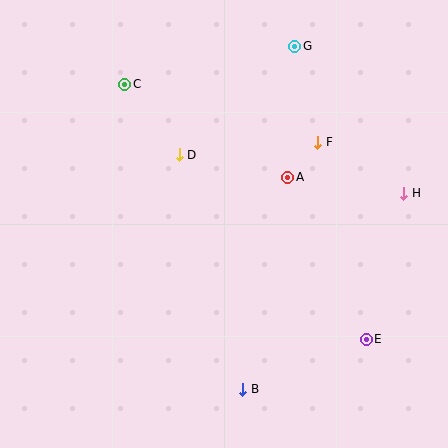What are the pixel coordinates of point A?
Point A is at (287, 177).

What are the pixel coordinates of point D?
Point D is at (179, 155).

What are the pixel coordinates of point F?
Point F is at (318, 142).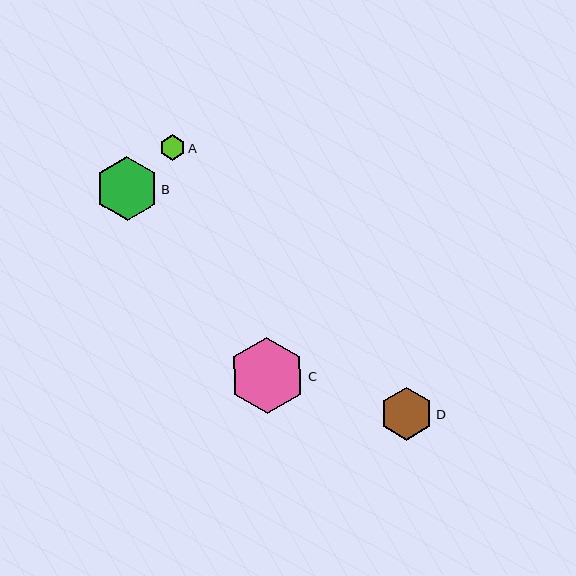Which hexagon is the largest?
Hexagon C is the largest with a size of approximately 76 pixels.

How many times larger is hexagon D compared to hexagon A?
Hexagon D is approximately 2.1 times the size of hexagon A.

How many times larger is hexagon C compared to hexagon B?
Hexagon C is approximately 1.2 times the size of hexagon B.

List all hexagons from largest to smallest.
From largest to smallest: C, B, D, A.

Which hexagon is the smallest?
Hexagon A is the smallest with a size of approximately 26 pixels.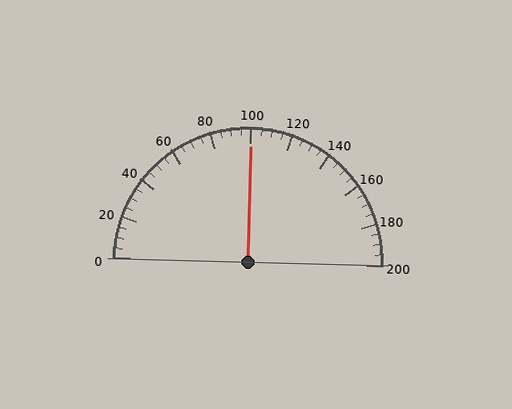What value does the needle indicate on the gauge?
The needle indicates approximately 100.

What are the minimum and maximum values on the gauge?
The gauge ranges from 0 to 200.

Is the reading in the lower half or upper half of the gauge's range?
The reading is in the upper half of the range (0 to 200).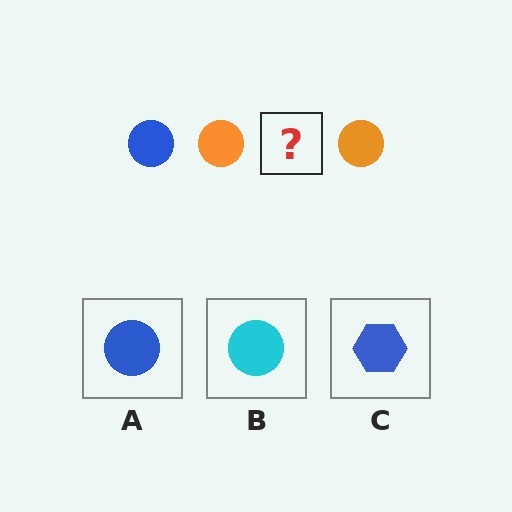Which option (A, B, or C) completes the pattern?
A.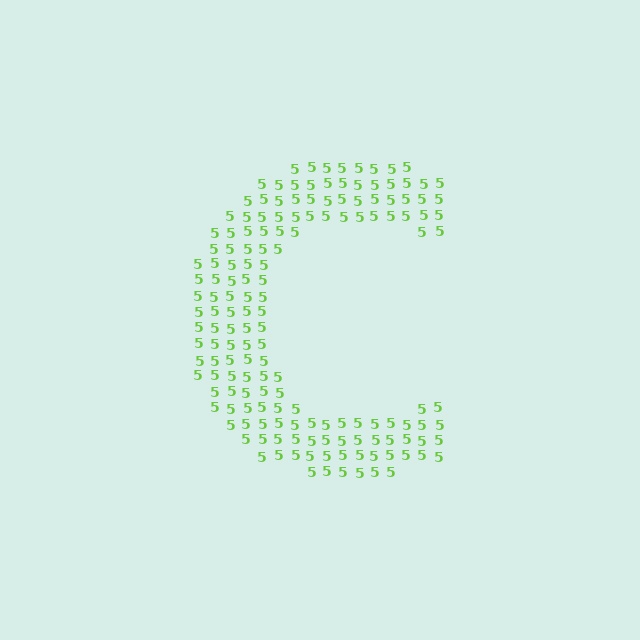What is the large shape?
The large shape is the letter C.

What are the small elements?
The small elements are digit 5's.